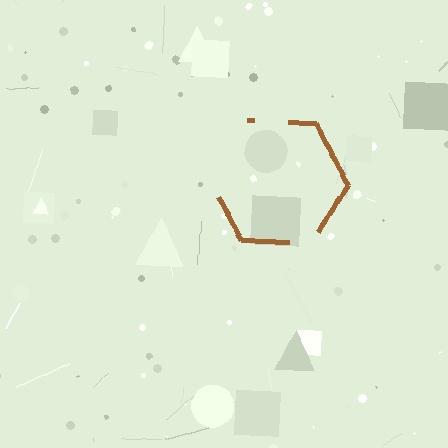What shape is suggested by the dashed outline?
The dashed outline suggests a hexagon.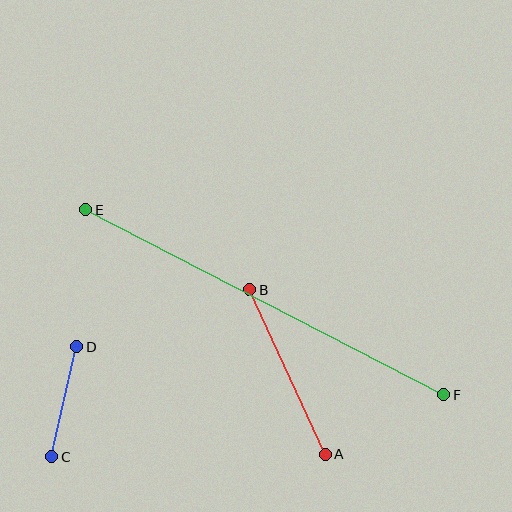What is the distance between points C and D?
The distance is approximately 113 pixels.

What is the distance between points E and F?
The distance is approximately 403 pixels.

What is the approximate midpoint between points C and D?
The midpoint is at approximately (64, 402) pixels.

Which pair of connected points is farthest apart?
Points E and F are farthest apart.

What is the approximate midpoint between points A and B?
The midpoint is at approximately (288, 372) pixels.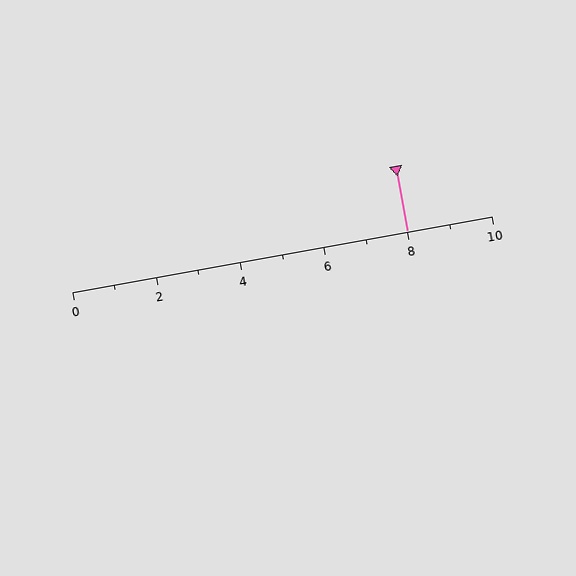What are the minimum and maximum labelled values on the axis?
The axis runs from 0 to 10.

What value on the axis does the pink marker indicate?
The marker indicates approximately 8.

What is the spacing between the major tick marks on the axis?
The major ticks are spaced 2 apart.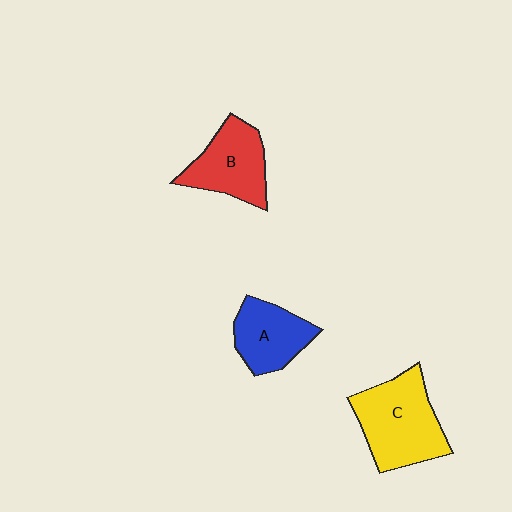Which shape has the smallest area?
Shape A (blue).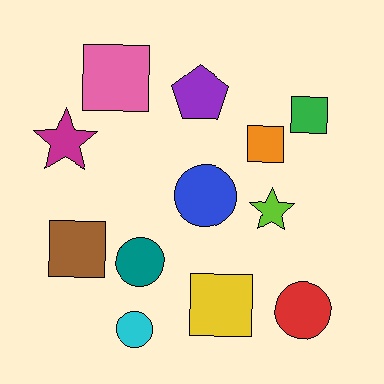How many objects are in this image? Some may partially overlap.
There are 12 objects.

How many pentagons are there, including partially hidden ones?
There is 1 pentagon.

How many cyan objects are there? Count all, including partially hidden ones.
There is 1 cyan object.